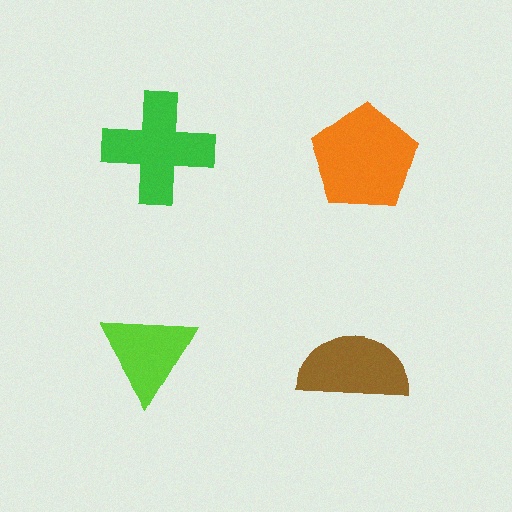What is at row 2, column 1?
A lime triangle.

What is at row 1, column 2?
An orange pentagon.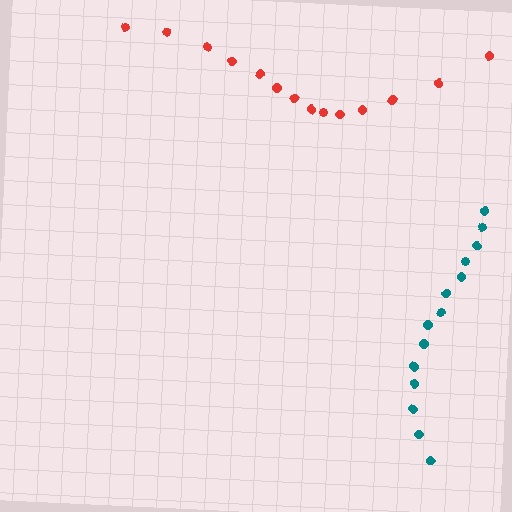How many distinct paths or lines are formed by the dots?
There are 2 distinct paths.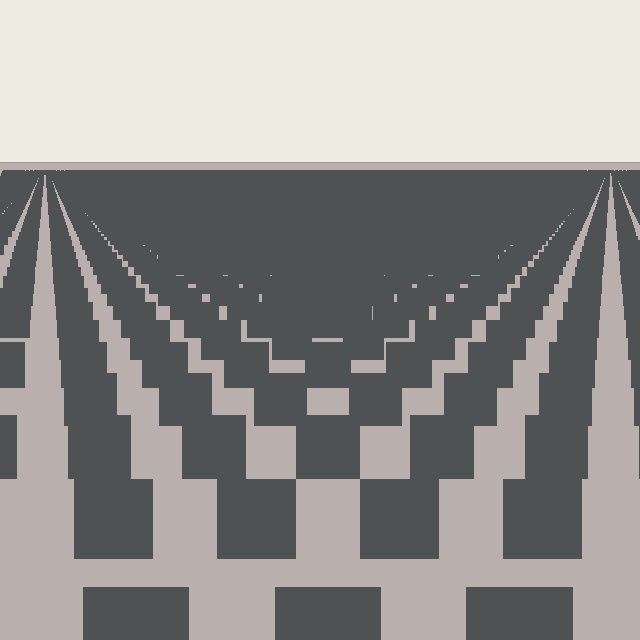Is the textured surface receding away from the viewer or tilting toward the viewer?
The surface is receding away from the viewer. Texture elements get smaller and denser toward the top.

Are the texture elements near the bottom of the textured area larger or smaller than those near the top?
Larger. Near the bottom, elements are closer to the viewer and appear at a bigger on-screen size.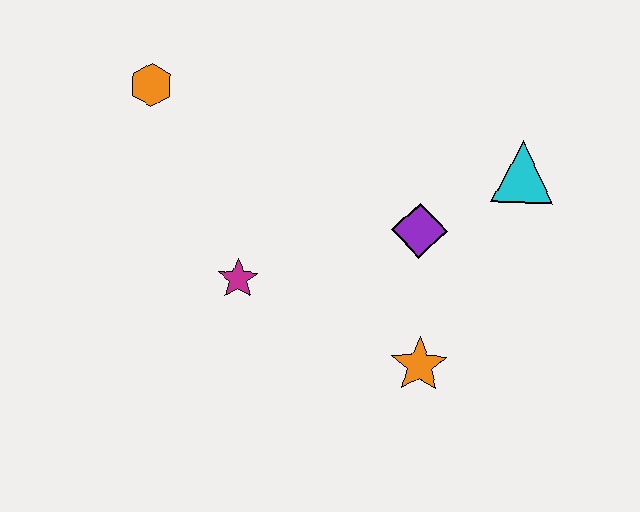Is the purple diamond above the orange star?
Yes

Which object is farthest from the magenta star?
The cyan triangle is farthest from the magenta star.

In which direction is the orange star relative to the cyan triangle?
The orange star is below the cyan triangle.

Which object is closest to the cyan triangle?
The purple diamond is closest to the cyan triangle.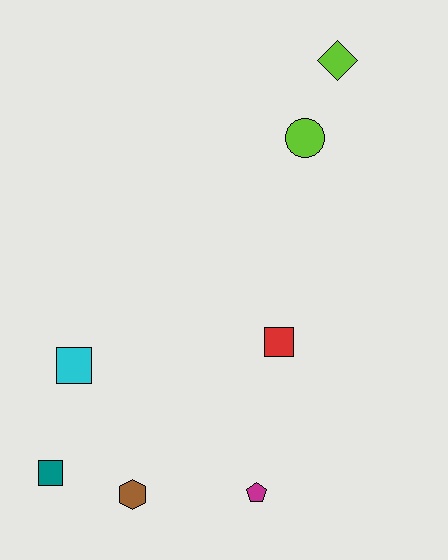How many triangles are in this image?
There are no triangles.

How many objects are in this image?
There are 7 objects.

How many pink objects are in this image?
There are no pink objects.